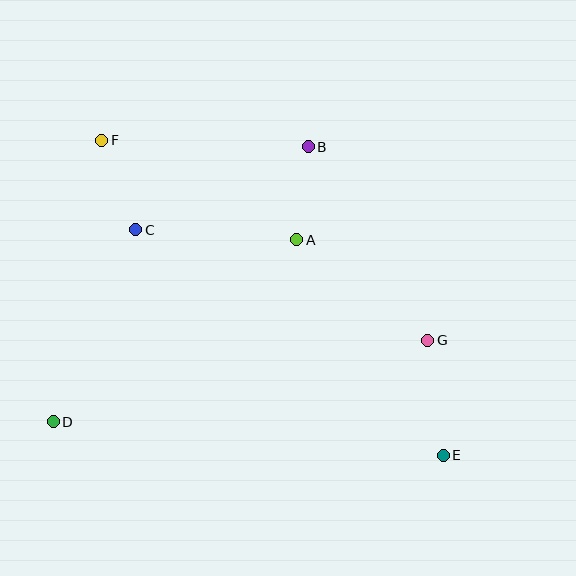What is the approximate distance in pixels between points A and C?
The distance between A and C is approximately 161 pixels.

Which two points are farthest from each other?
Points E and F are farthest from each other.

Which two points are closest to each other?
Points A and B are closest to each other.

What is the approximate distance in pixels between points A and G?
The distance between A and G is approximately 165 pixels.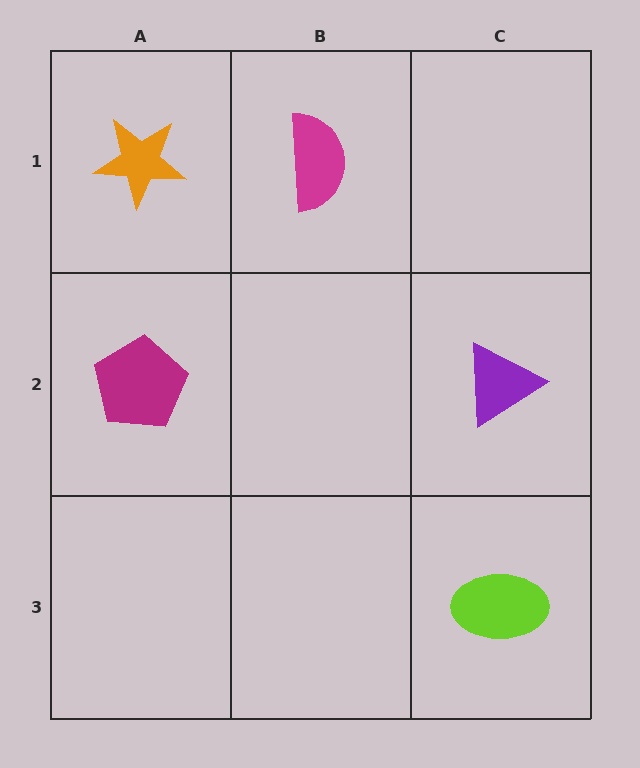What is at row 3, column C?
A lime ellipse.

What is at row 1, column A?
An orange star.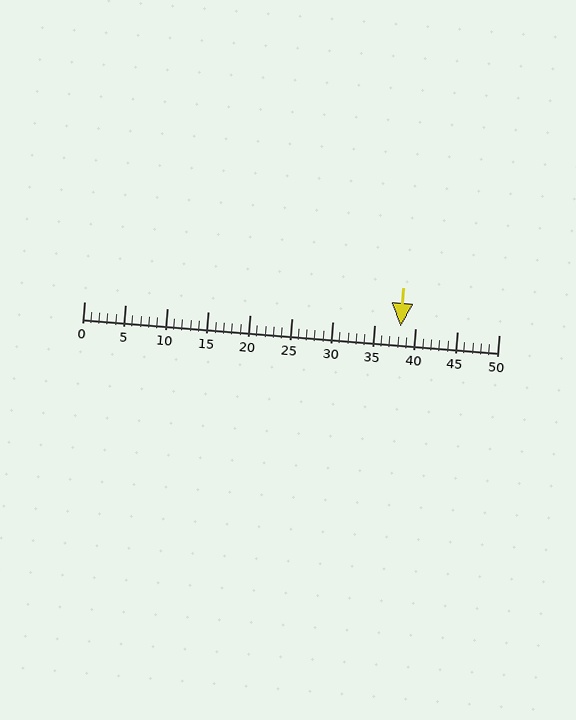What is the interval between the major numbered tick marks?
The major tick marks are spaced 5 units apart.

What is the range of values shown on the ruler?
The ruler shows values from 0 to 50.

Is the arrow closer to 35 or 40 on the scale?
The arrow is closer to 40.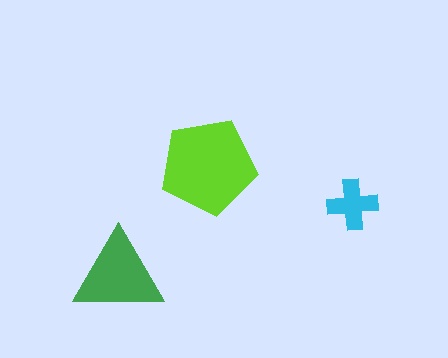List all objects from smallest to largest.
The cyan cross, the green triangle, the lime pentagon.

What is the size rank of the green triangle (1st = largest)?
2nd.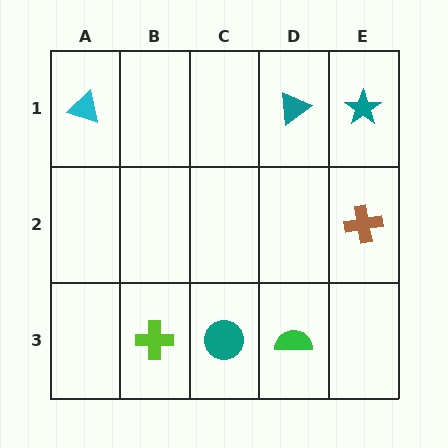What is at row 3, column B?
A lime cross.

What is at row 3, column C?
A teal circle.